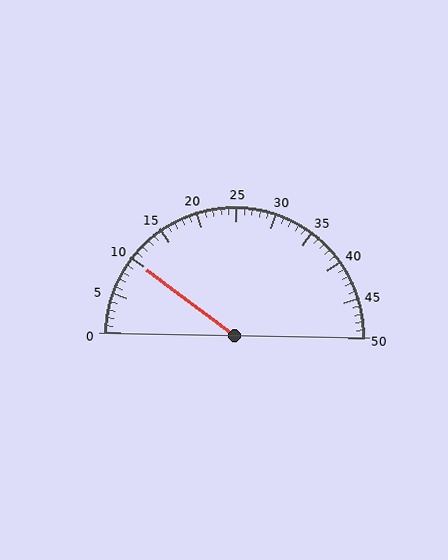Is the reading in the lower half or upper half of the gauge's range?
The reading is in the lower half of the range (0 to 50).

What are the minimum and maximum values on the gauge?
The gauge ranges from 0 to 50.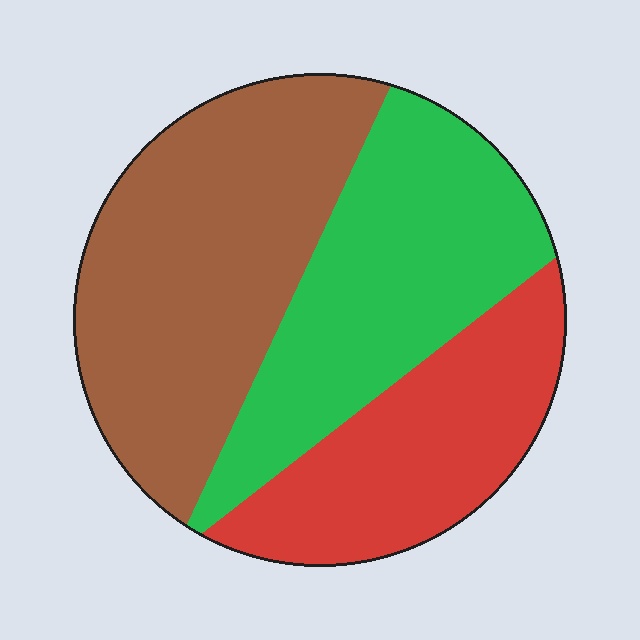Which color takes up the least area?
Red, at roughly 25%.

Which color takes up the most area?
Brown, at roughly 40%.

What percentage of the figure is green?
Green takes up between a sixth and a third of the figure.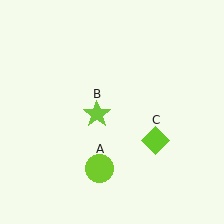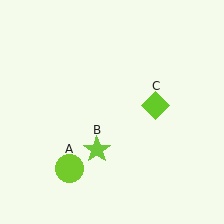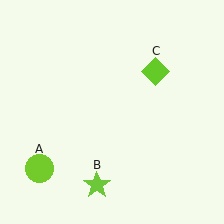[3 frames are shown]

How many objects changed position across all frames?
3 objects changed position: lime circle (object A), lime star (object B), lime diamond (object C).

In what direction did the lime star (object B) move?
The lime star (object B) moved down.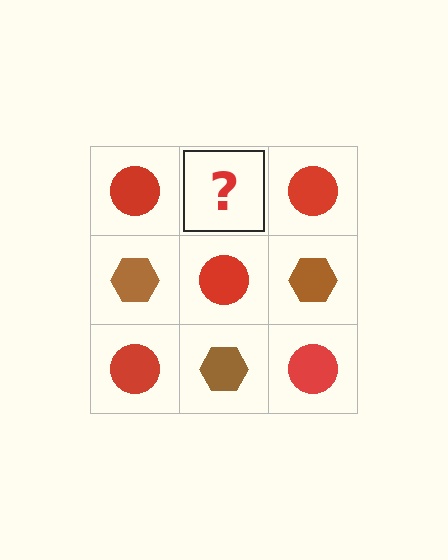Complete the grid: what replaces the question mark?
The question mark should be replaced with a brown hexagon.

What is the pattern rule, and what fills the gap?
The rule is that it alternates red circle and brown hexagon in a checkerboard pattern. The gap should be filled with a brown hexagon.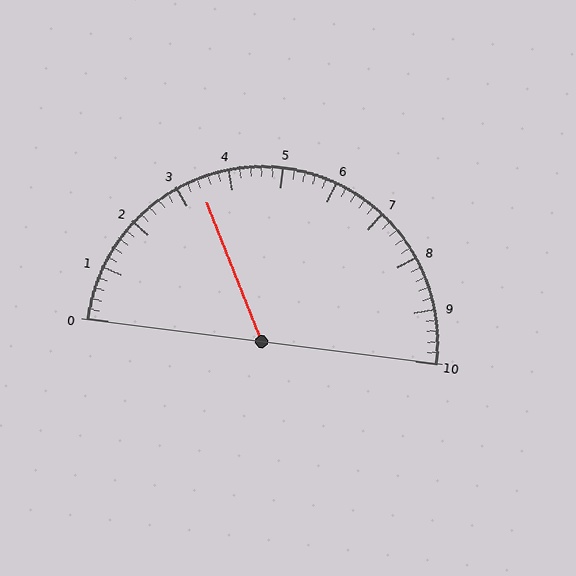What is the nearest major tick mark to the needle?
The nearest major tick mark is 3.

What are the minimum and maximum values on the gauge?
The gauge ranges from 0 to 10.